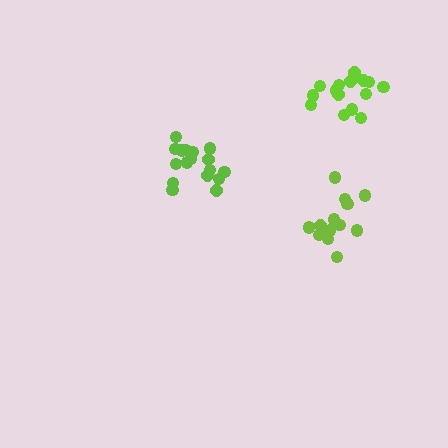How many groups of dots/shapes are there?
There are 3 groups.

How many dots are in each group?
Group 1: 13 dots, Group 2: 15 dots, Group 3: 17 dots (45 total).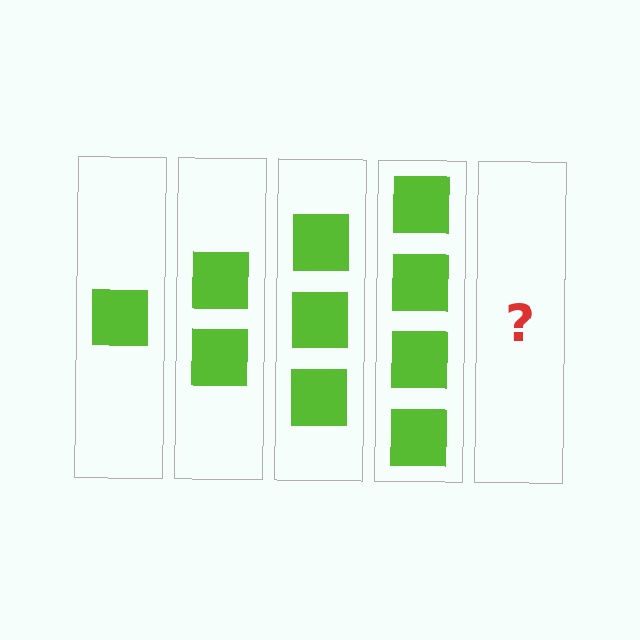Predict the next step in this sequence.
The next step is 5 squares.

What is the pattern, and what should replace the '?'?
The pattern is that each step adds one more square. The '?' should be 5 squares.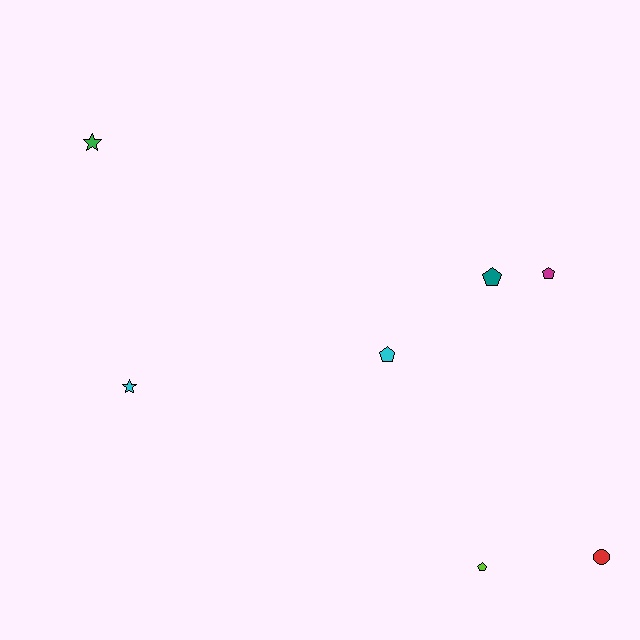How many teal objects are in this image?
There is 1 teal object.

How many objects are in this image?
There are 7 objects.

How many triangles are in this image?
There are no triangles.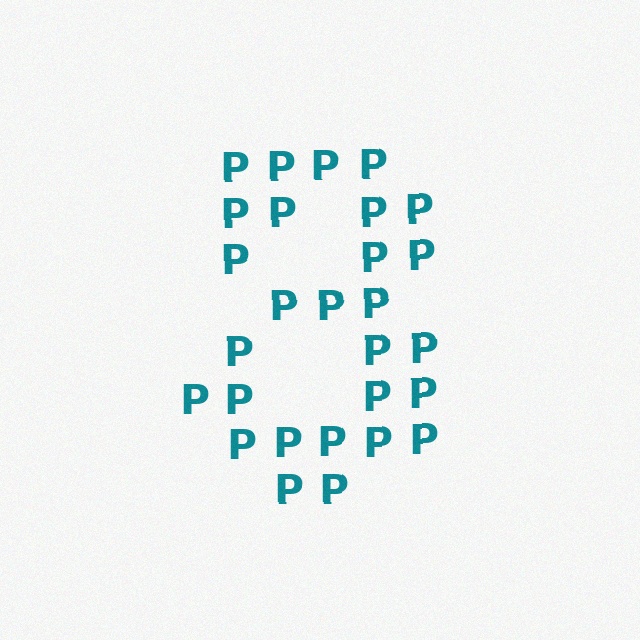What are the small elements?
The small elements are letter P's.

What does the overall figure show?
The overall figure shows the digit 8.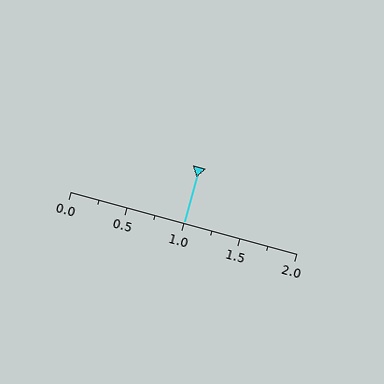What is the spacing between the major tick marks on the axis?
The major ticks are spaced 0.5 apart.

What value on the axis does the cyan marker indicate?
The marker indicates approximately 1.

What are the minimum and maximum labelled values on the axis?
The axis runs from 0.0 to 2.0.